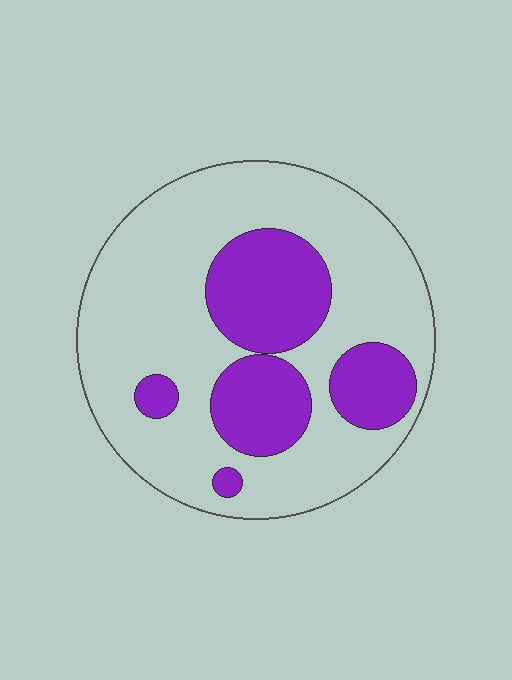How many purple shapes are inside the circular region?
5.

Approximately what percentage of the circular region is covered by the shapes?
Approximately 30%.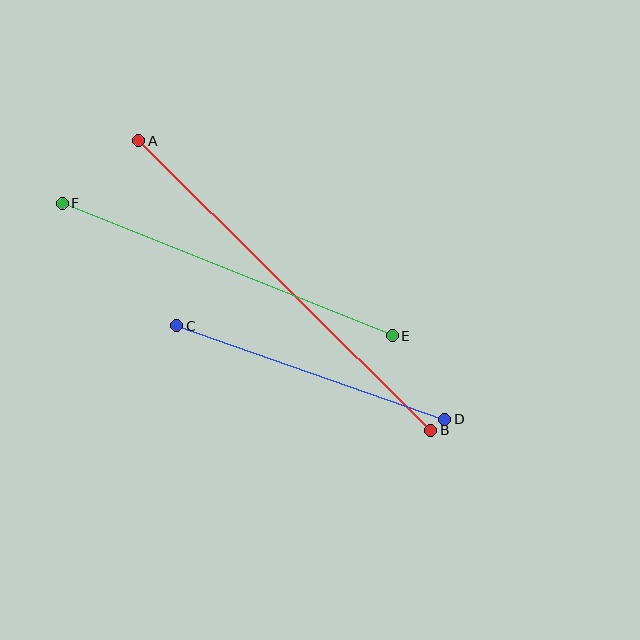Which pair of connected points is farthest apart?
Points A and B are farthest apart.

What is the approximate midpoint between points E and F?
The midpoint is at approximately (227, 269) pixels.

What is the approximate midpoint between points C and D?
The midpoint is at approximately (311, 372) pixels.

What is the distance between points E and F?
The distance is approximately 356 pixels.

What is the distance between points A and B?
The distance is approximately 411 pixels.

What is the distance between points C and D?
The distance is approximately 283 pixels.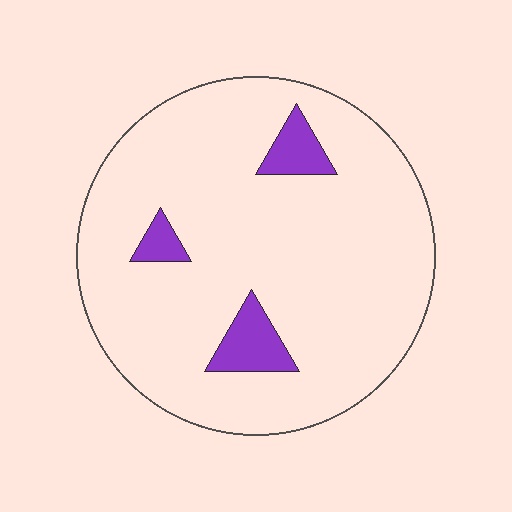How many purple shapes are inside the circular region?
3.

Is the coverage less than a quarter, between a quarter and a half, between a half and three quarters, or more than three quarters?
Less than a quarter.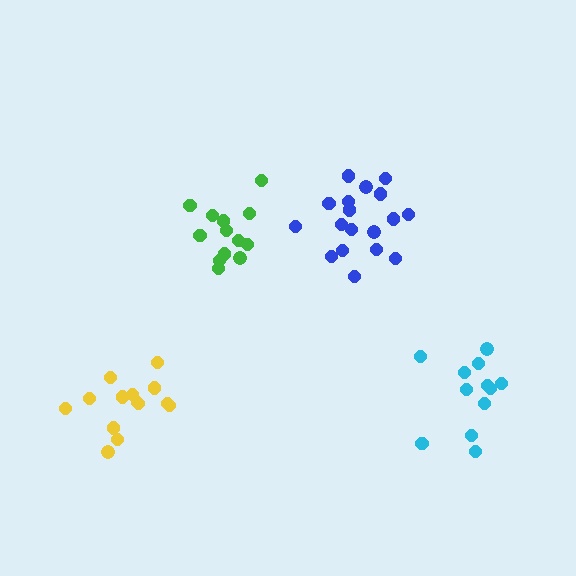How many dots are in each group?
Group 1: 12 dots, Group 2: 18 dots, Group 3: 14 dots, Group 4: 13 dots (57 total).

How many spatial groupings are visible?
There are 4 spatial groupings.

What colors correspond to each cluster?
The clusters are colored: cyan, blue, yellow, green.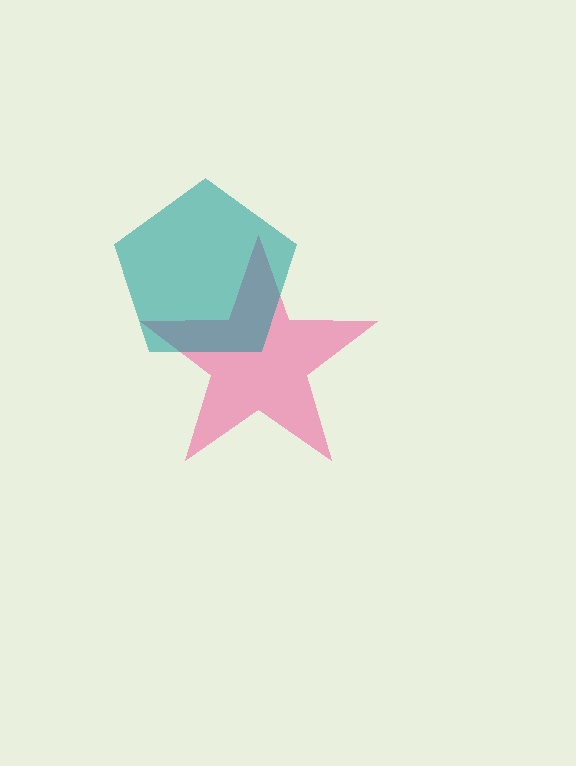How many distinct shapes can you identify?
There are 2 distinct shapes: a pink star, a teal pentagon.